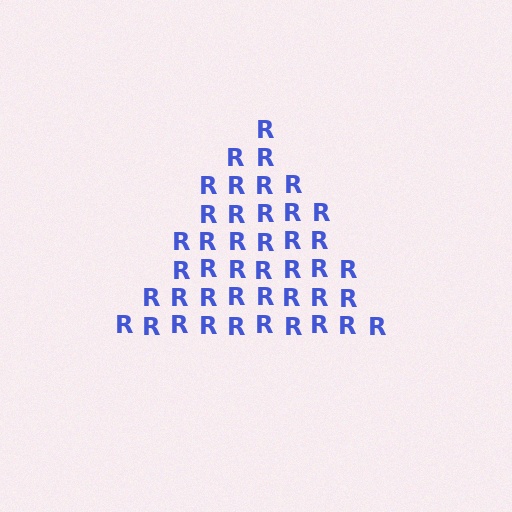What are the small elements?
The small elements are letter R's.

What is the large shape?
The large shape is a triangle.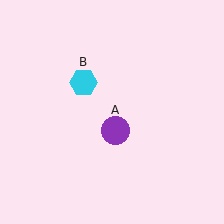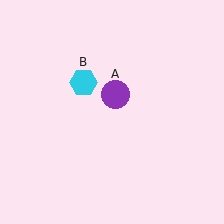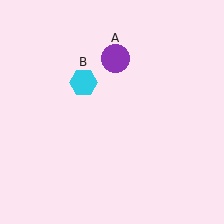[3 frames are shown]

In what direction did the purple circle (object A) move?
The purple circle (object A) moved up.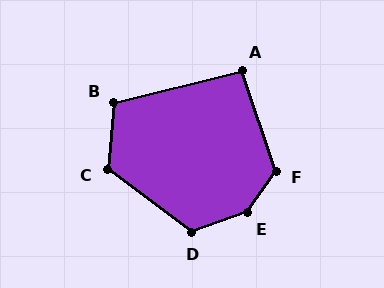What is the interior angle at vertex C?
Approximately 121 degrees (obtuse).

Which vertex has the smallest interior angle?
A, at approximately 95 degrees.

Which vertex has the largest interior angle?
E, at approximately 144 degrees.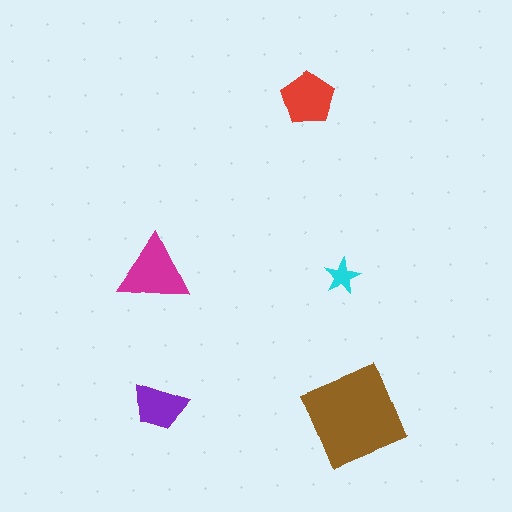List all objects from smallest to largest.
The cyan star, the purple trapezoid, the red pentagon, the magenta triangle, the brown diamond.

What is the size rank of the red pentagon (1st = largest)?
3rd.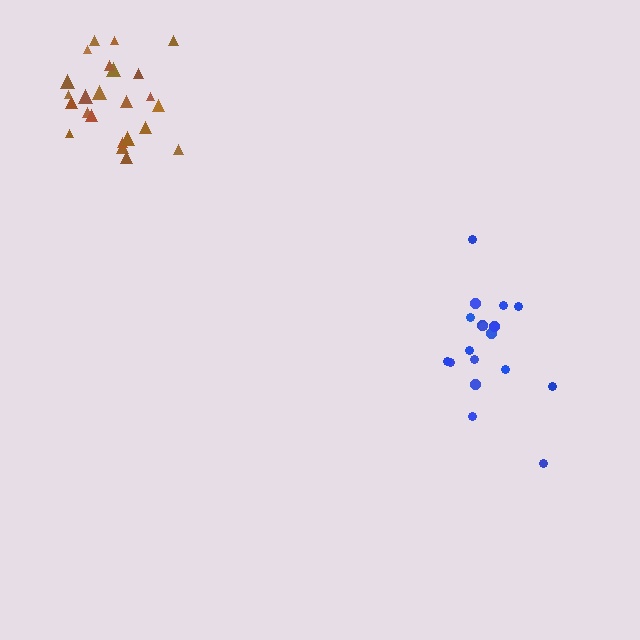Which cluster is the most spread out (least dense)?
Brown.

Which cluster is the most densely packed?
Blue.